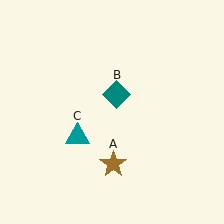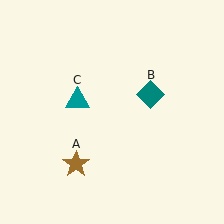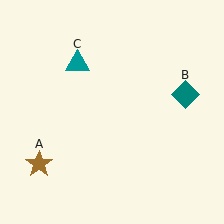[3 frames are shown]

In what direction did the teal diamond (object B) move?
The teal diamond (object B) moved right.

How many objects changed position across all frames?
3 objects changed position: brown star (object A), teal diamond (object B), teal triangle (object C).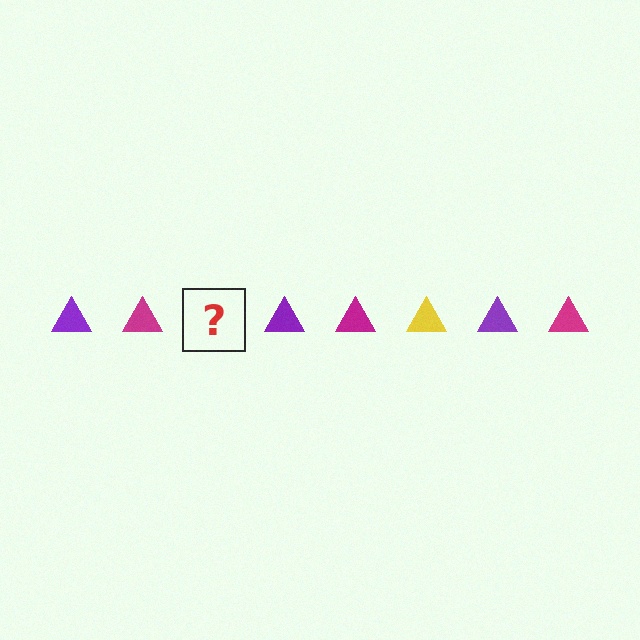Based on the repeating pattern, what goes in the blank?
The blank should be a yellow triangle.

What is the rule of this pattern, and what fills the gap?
The rule is that the pattern cycles through purple, magenta, yellow triangles. The gap should be filled with a yellow triangle.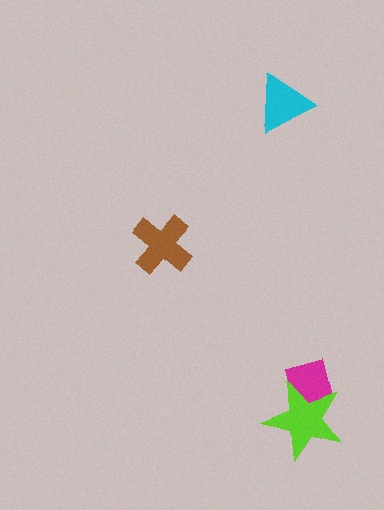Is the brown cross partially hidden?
No, no other shape covers it.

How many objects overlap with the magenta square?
1 object overlaps with the magenta square.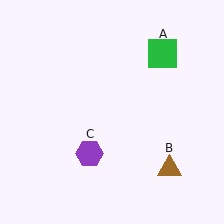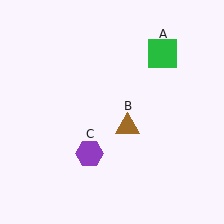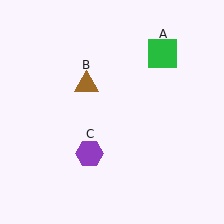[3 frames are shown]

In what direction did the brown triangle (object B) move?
The brown triangle (object B) moved up and to the left.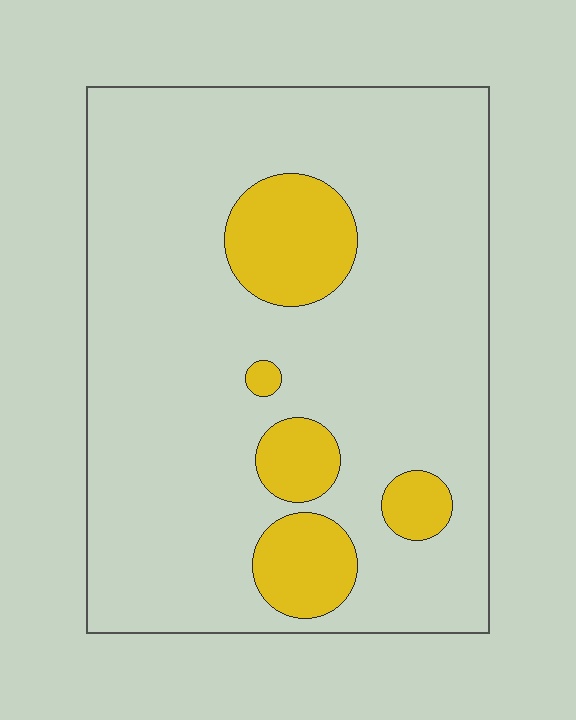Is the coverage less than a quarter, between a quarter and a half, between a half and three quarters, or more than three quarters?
Less than a quarter.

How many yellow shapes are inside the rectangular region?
5.